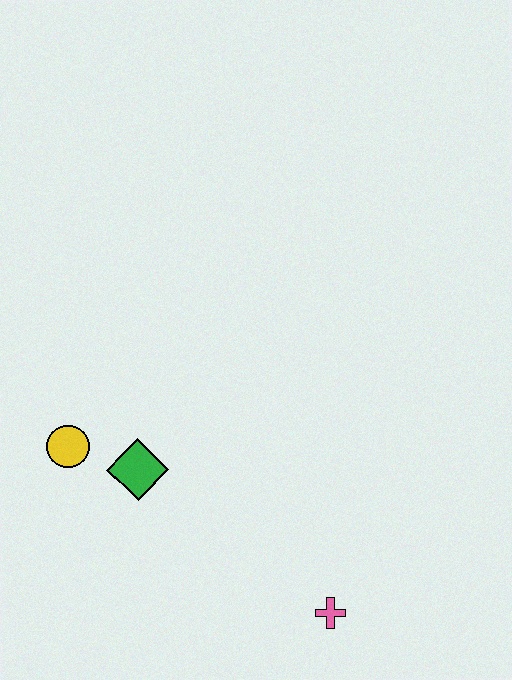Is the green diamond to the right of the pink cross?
No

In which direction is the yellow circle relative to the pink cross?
The yellow circle is to the left of the pink cross.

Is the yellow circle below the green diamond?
No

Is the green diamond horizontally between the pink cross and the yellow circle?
Yes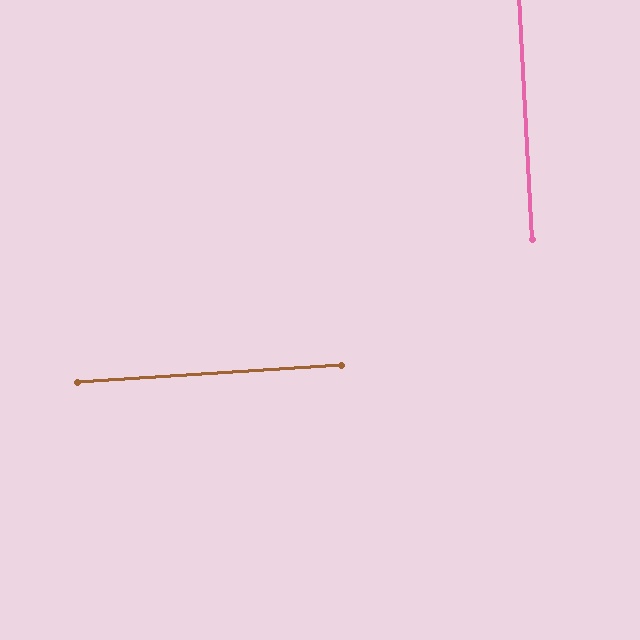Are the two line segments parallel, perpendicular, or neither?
Perpendicular — they meet at approximately 90°.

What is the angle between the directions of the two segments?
Approximately 90 degrees.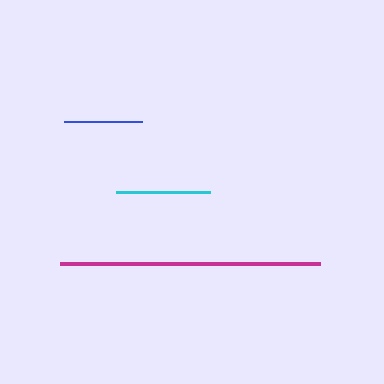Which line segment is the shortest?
The blue line is the shortest at approximately 78 pixels.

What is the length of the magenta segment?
The magenta segment is approximately 260 pixels long.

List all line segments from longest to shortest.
From longest to shortest: magenta, cyan, blue.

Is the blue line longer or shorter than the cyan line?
The cyan line is longer than the blue line.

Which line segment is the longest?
The magenta line is the longest at approximately 260 pixels.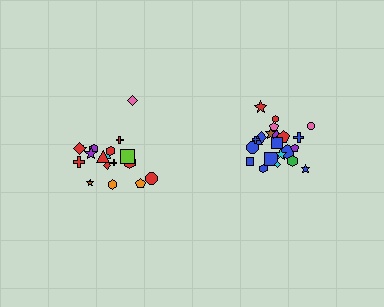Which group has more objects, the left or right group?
The right group.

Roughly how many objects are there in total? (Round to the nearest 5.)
Roughly 40 objects in total.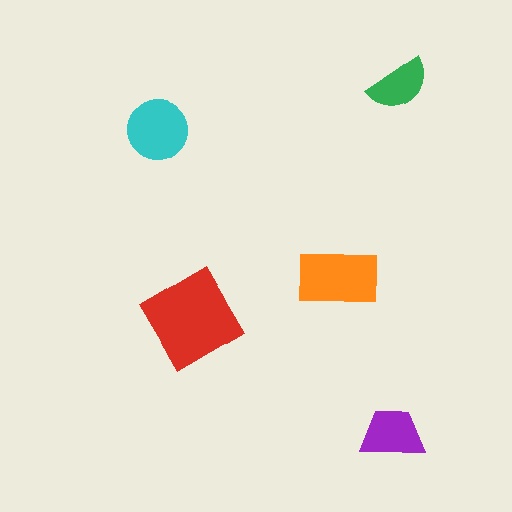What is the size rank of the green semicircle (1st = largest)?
5th.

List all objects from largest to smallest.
The red diamond, the orange rectangle, the cyan circle, the purple trapezoid, the green semicircle.